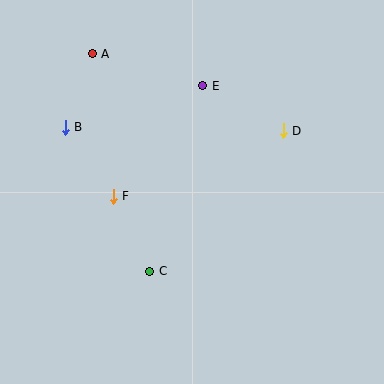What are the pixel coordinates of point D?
Point D is at (283, 131).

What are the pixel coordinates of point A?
Point A is at (92, 54).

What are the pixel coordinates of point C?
Point C is at (150, 271).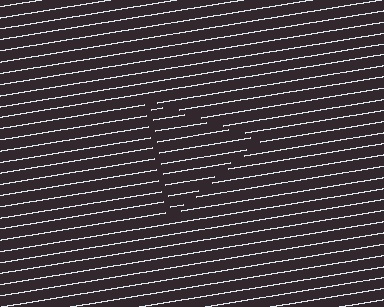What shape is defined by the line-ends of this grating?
An illusory triangle. The interior of the shape contains the same grating, shifted by half a period — the contour is defined by the phase discontinuity where line-ends from the inner and outer gratings abut.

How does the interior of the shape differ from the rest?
The interior of the shape contains the same grating, shifted by half a period — the contour is defined by the phase discontinuity where line-ends from the inner and outer gratings abut.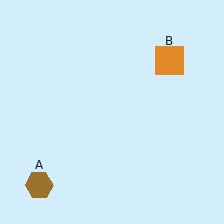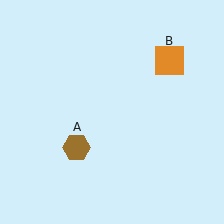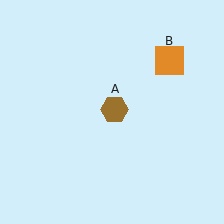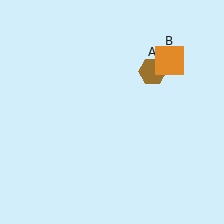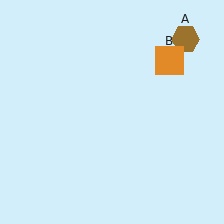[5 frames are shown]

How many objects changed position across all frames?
1 object changed position: brown hexagon (object A).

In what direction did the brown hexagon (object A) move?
The brown hexagon (object A) moved up and to the right.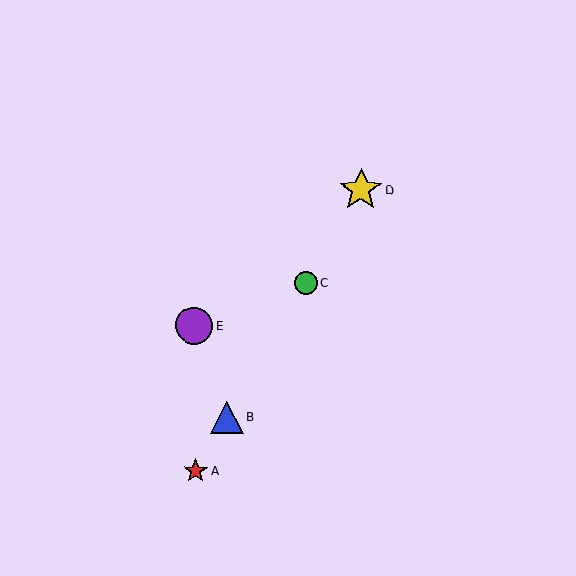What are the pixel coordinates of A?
Object A is at (196, 470).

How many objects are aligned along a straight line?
4 objects (A, B, C, D) are aligned along a straight line.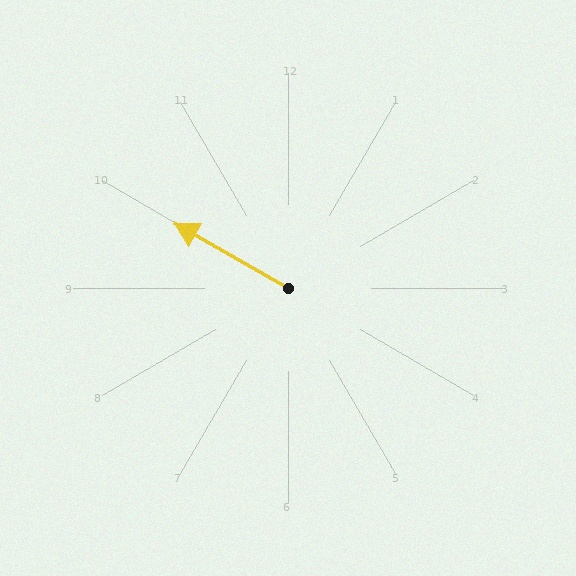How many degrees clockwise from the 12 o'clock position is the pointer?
Approximately 300 degrees.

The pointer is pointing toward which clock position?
Roughly 10 o'clock.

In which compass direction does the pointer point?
Northwest.